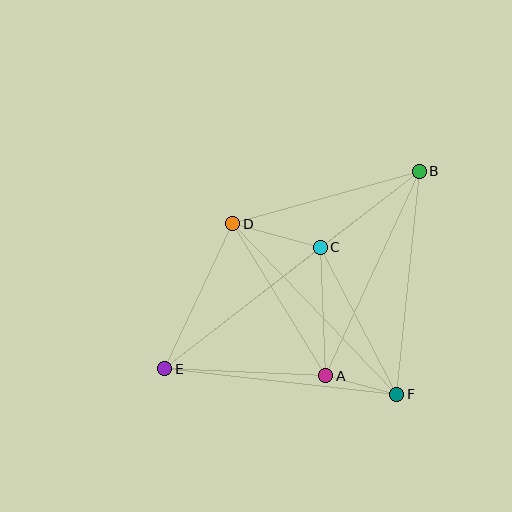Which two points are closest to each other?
Points A and F are closest to each other.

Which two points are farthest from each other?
Points B and E are farthest from each other.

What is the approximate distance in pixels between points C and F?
The distance between C and F is approximately 166 pixels.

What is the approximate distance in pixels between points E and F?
The distance between E and F is approximately 234 pixels.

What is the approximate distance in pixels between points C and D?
The distance between C and D is approximately 91 pixels.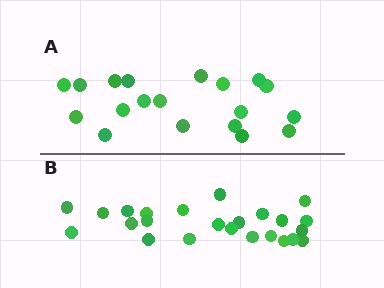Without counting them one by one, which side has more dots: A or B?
Region B (the bottom region) has more dots.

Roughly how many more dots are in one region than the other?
Region B has about 5 more dots than region A.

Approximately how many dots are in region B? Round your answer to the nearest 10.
About 20 dots. (The exact count is 24, which rounds to 20.)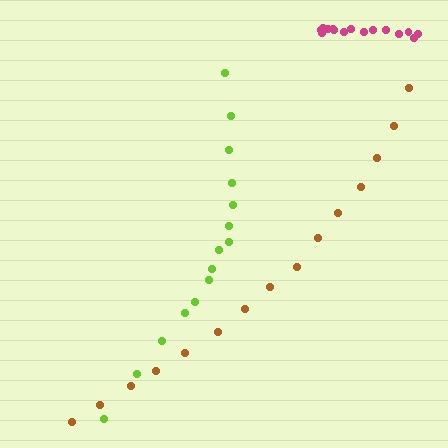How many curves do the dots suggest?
There are 3 distinct paths.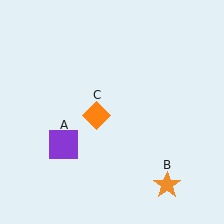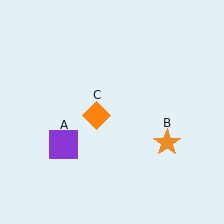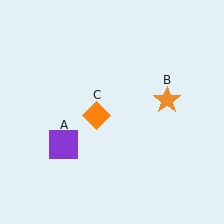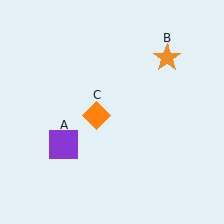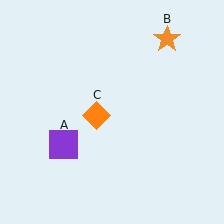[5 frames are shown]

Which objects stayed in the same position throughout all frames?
Purple square (object A) and orange diamond (object C) remained stationary.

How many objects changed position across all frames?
1 object changed position: orange star (object B).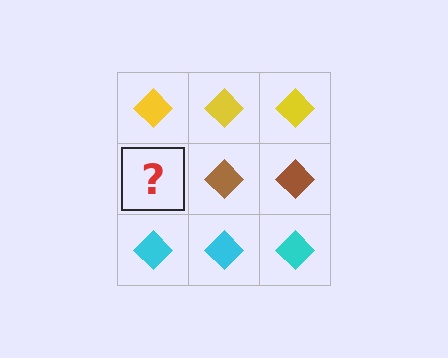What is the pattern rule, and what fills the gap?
The rule is that each row has a consistent color. The gap should be filled with a brown diamond.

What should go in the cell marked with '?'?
The missing cell should contain a brown diamond.